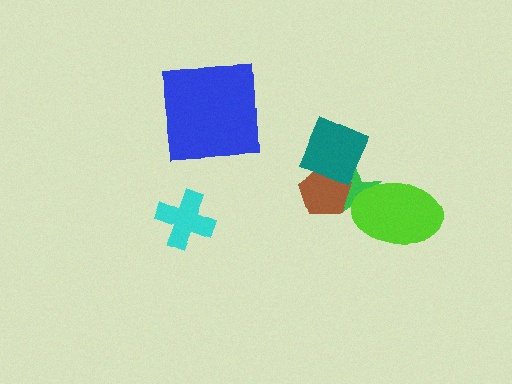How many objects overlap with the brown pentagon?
2 objects overlap with the brown pentagon.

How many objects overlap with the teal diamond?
2 objects overlap with the teal diamond.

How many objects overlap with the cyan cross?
0 objects overlap with the cyan cross.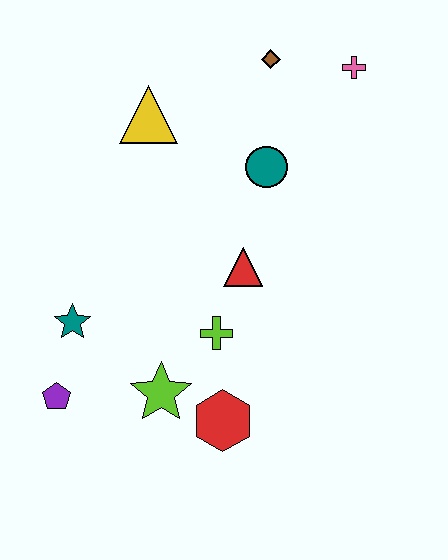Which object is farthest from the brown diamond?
The purple pentagon is farthest from the brown diamond.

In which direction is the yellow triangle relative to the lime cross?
The yellow triangle is above the lime cross.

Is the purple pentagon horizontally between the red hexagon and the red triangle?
No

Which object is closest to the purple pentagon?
The teal star is closest to the purple pentagon.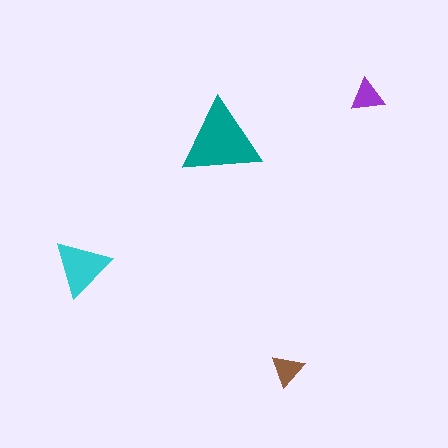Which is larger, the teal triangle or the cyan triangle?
The teal one.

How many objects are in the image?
There are 4 objects in the image.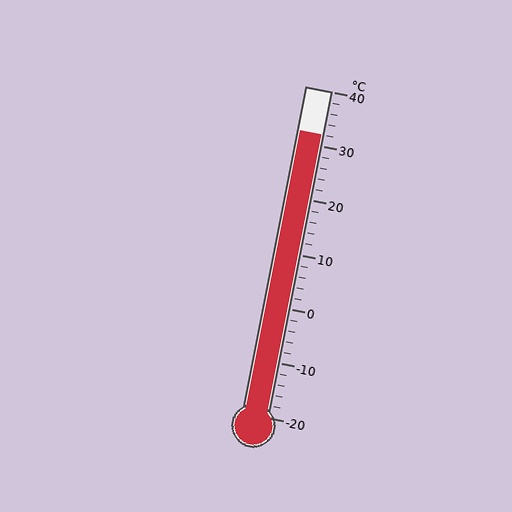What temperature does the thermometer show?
The thermometer shows approximately 32°C.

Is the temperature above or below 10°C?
The temperature is above 10°C.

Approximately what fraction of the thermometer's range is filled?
The thermometer is filled to approximately 85% of its range.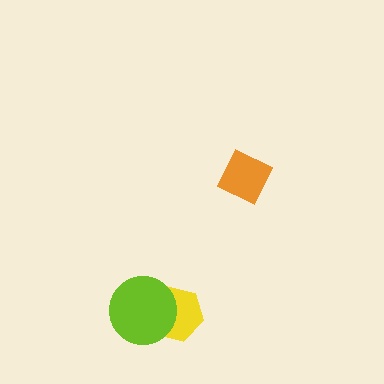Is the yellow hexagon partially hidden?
Yes, it is partially covered by another shape.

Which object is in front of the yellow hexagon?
The lime circle is in front of the yellow hexagon.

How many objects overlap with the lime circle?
1 object overlaps with the lime circle.